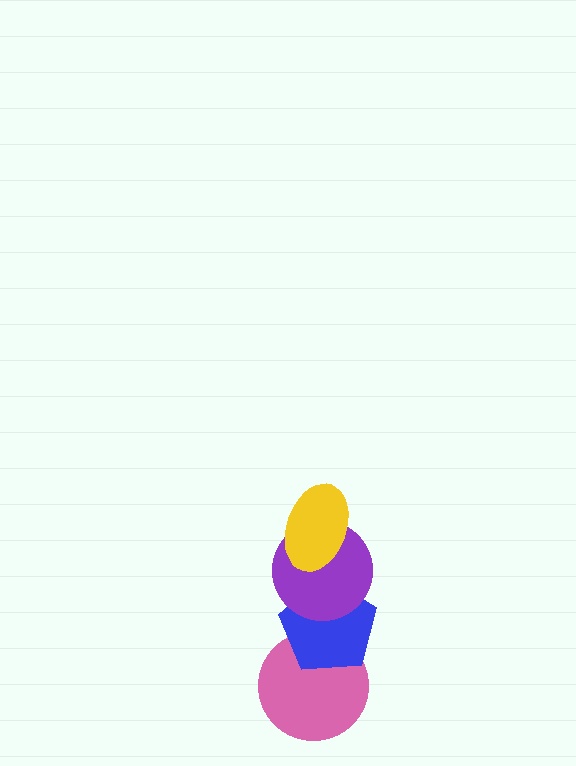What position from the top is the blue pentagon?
The blue pentagon is 3rd from the top.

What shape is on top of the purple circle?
The yellow ellipse is on top of the purple circle.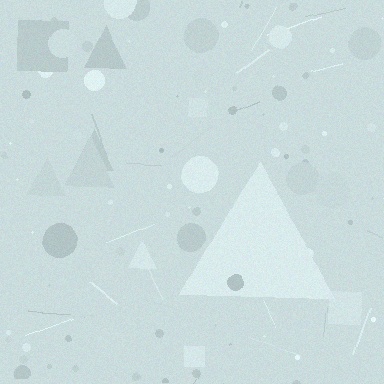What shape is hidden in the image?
A triangle is hidden in the image.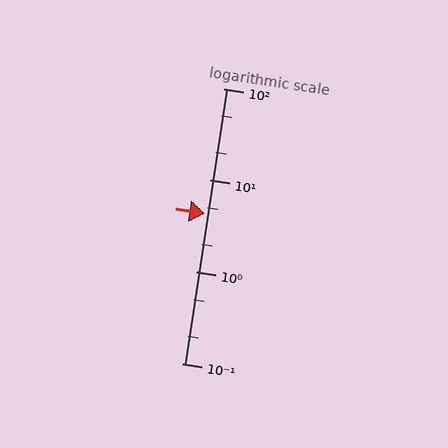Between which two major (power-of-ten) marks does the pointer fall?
The pointer is between 1 and 10.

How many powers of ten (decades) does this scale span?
The scale spans 3 decades, from 0.1 to 100.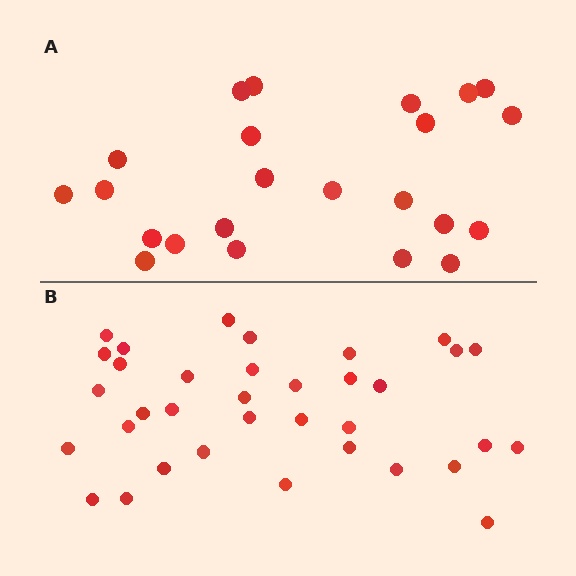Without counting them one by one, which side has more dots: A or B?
Region B (the bottom region) has more dots.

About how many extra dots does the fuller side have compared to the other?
Region B has roughly 12 or so more dots than region A.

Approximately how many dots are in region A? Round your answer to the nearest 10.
About 20 dots. (The exact count is 23, which rounds to 20.)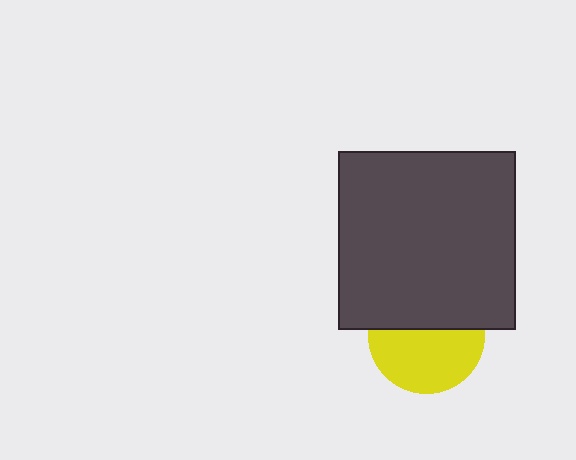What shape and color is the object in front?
The object in front is a dark gray square.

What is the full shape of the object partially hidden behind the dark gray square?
The partially hidden object is a yellow circle.